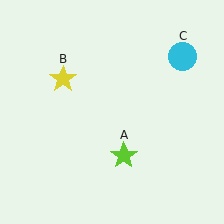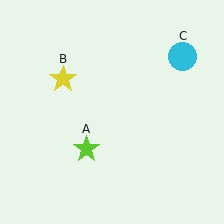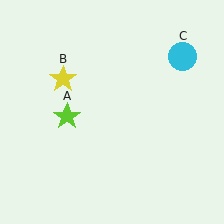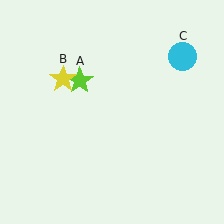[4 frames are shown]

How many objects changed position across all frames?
1 object changed position: lime star (object A).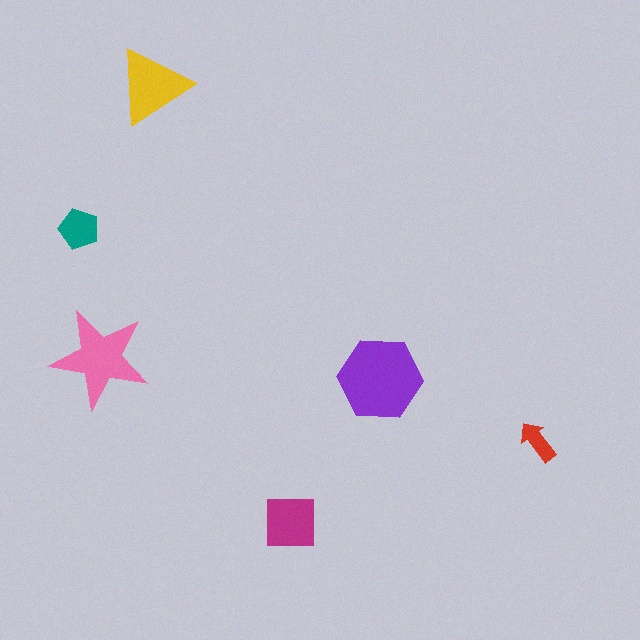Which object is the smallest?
The red arrow.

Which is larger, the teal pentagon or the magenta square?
The magenta square.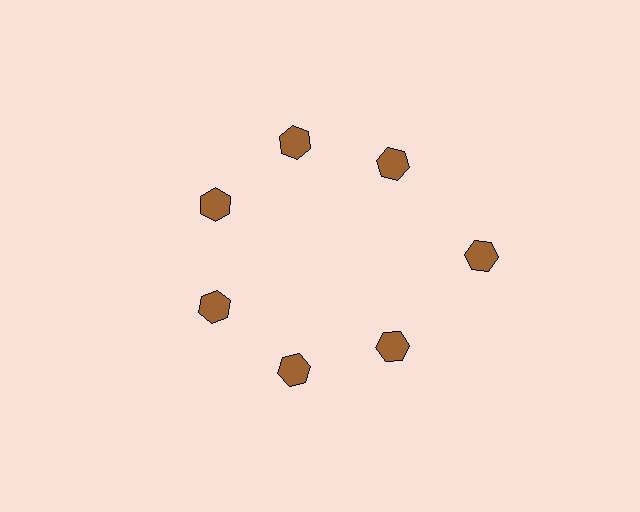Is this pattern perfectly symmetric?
No. The 7 brown hexagons are arranged in a ring, but one element near the 3 o'clock position is pushed outward from the center, breaking the 7-fold rotational symmetry.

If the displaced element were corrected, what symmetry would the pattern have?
It would have 7-fold rotational symmetry — the pattern would map onto itself every 51 degrees.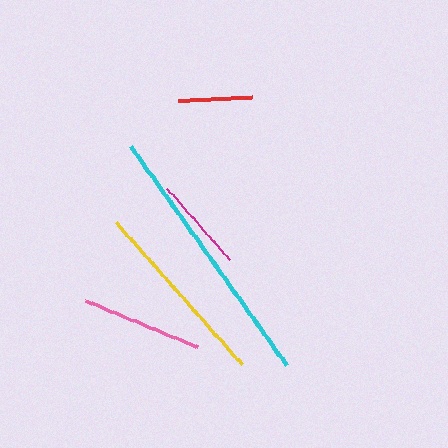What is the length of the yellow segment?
The yellow segment is approximately 190 pixels long.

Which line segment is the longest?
The cyan line is the longest at approximately 268 pixels.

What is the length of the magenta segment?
The magenta segment is approximately 95 pixels long.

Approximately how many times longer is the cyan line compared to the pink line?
The cyan line is approximately 2.2 times the length of the pink line.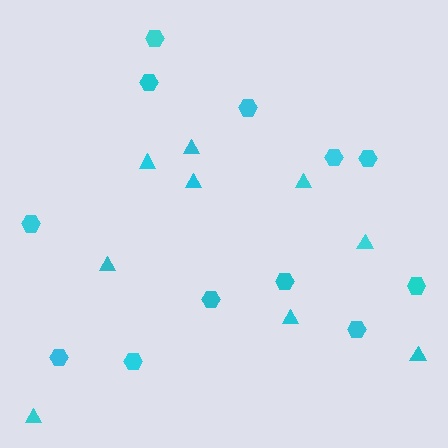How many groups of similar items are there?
There are 2 groups: one group of triangles (9) and one group of hexagons (12).